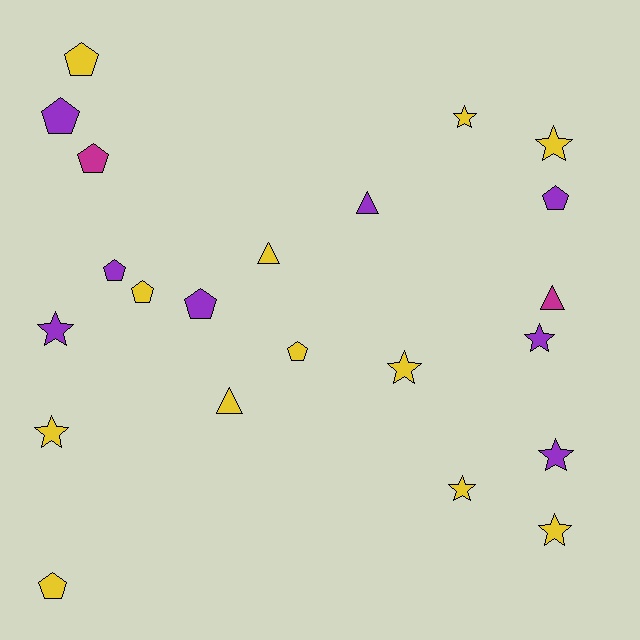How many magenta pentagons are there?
There is 1 magenta pentagon.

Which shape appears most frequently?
Star, with 9 objects.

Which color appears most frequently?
Yellow, with 12 objects.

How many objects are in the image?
There are 22 objects.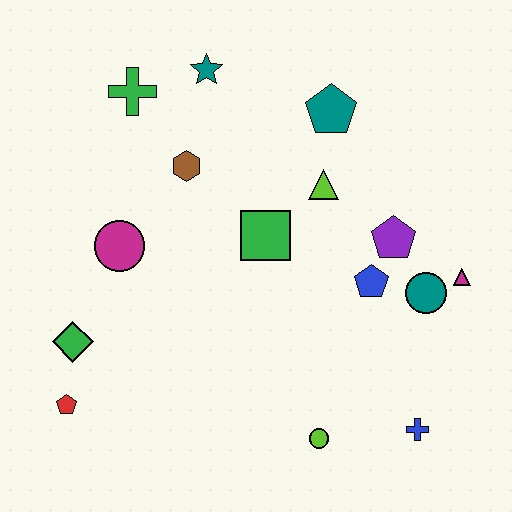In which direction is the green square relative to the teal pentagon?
The green square is below the teal pentagon.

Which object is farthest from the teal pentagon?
The red pentagon is farthest from the teal pentagon.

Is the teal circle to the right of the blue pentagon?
Yes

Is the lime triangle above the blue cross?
Yes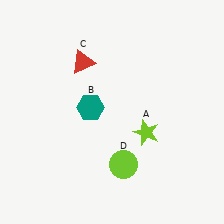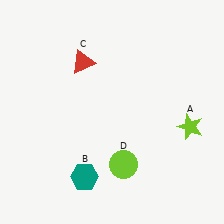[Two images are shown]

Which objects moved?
The objects that moved are: the lime star (A), the teal hexagon (B).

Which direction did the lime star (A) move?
The lime star (A) moved right.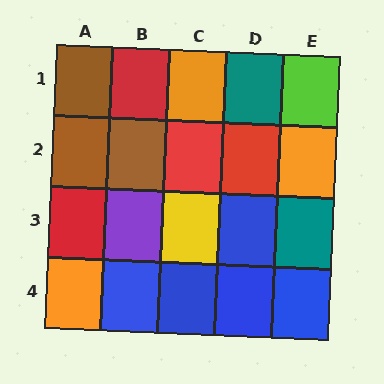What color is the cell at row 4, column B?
Blue.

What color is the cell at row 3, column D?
Blue.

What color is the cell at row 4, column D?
Blue.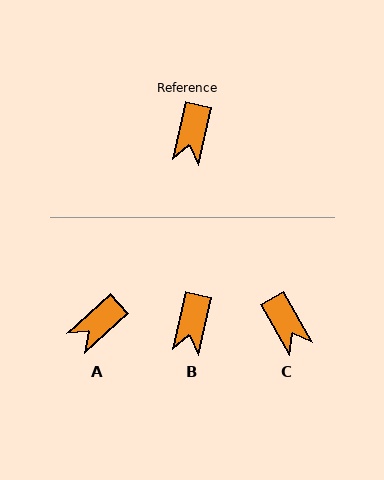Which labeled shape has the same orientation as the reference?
B.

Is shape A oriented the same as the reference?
No, it is off by about 35 degrees.